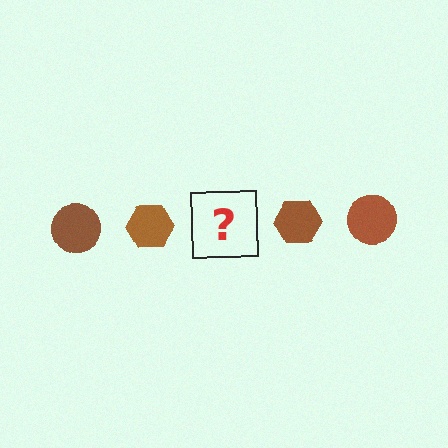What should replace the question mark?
The question mark should be replaced with a brown circle.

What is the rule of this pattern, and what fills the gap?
The rule is that the pattern cycles through circle, hexagon shapes in brown. The gap should be filled with a brown circle.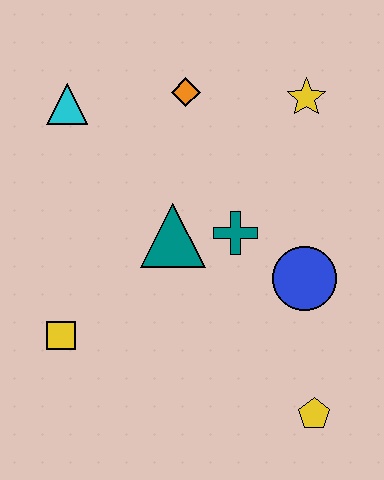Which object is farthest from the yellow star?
The yellow square is farthest from the yellow star.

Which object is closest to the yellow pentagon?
The blue circle is closest to the yellow pentagon.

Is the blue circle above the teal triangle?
No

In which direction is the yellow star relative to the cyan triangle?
The yellow star is to the right of the cyan triangle.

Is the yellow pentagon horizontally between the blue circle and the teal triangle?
No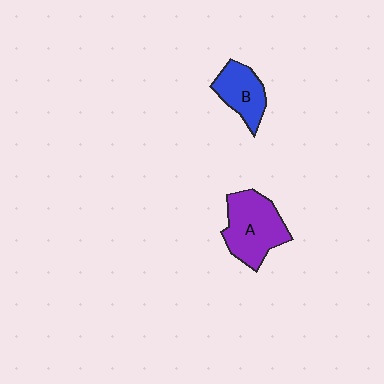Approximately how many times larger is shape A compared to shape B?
Approximately 1.6 times.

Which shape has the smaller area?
Shape B (blue).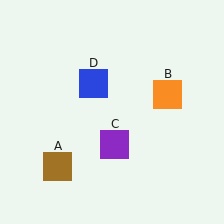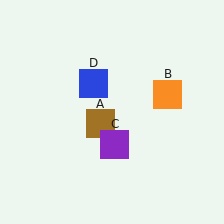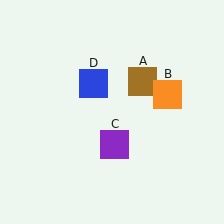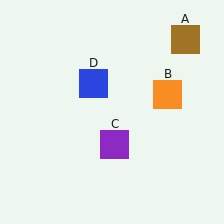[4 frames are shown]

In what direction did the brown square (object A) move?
The brown square (object A) moved up and to the right.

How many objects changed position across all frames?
1 object changed position: brown square (object A).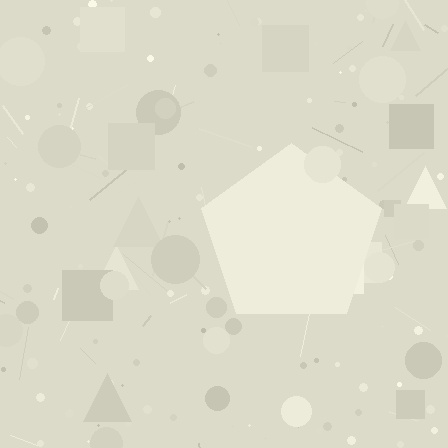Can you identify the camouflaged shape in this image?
The camouflaged shape is a pentagon.